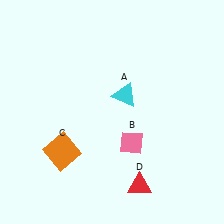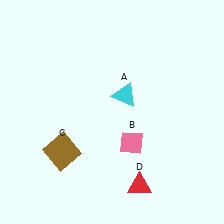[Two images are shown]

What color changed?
The square (C) changed from orange in Image 1 to brown in Image 2.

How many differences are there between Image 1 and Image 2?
There is 1 difference between the two images.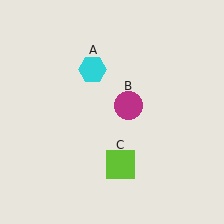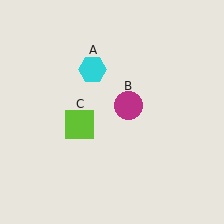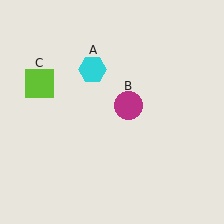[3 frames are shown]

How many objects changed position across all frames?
1 object changed position: lime square (object C).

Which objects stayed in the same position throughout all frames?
Cyan hexagon (object A) and magenta circle (object B) remained stationary.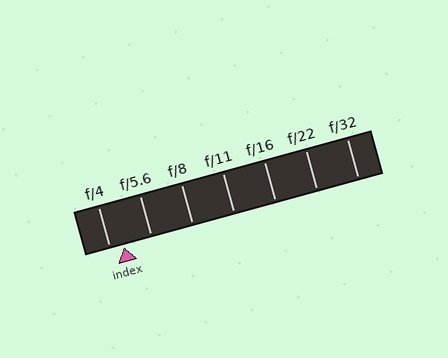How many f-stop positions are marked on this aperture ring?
There are 7 f-stop positions marked.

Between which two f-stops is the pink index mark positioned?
The index mark is between f/4 and f/5.6.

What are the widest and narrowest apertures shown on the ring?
The widest aperture shown is f/4 and the narrowest is f/32.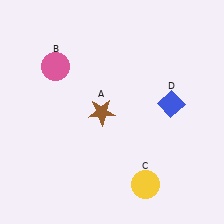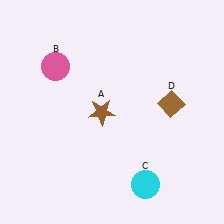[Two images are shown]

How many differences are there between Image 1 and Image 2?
There are 2 differences between the two images.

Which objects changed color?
C changed from yellow to cyan. D changed from blue to brown.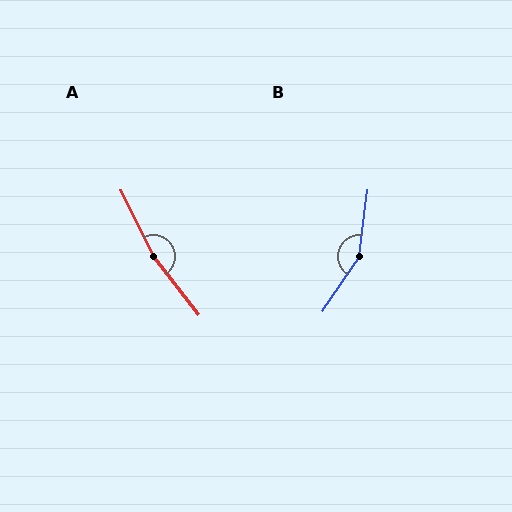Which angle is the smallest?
B, at approximately 154 degrees.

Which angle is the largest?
A, at approximately 169 degrees.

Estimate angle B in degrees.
Approximately 154 degrees.